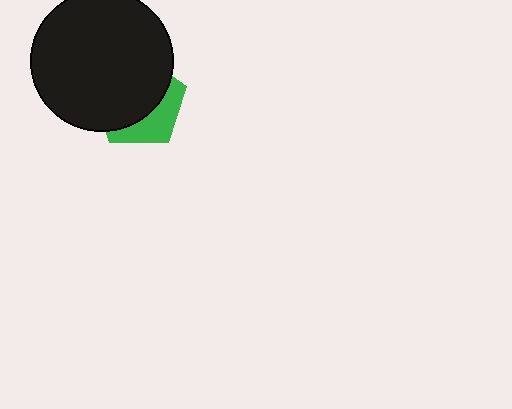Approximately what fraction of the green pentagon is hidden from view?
Roughly 65% of the green pentagon is hidden behind the black circle.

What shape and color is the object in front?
The object in front is a black circle.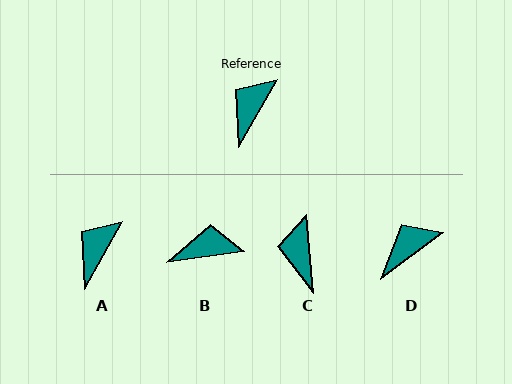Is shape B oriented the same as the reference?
No, it is off by about 53 degrees.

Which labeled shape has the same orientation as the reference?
A.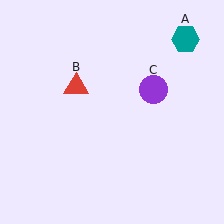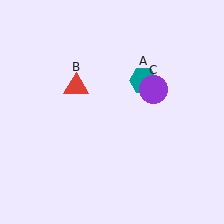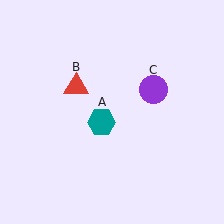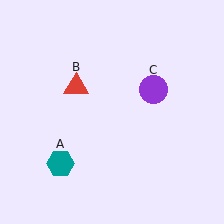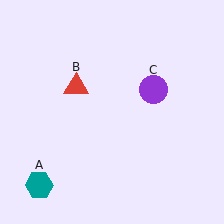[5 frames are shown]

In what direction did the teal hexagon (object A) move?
The teal hexagon (object A) moved down and to the left.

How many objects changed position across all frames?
1 object changed position: teal hexagon (object A).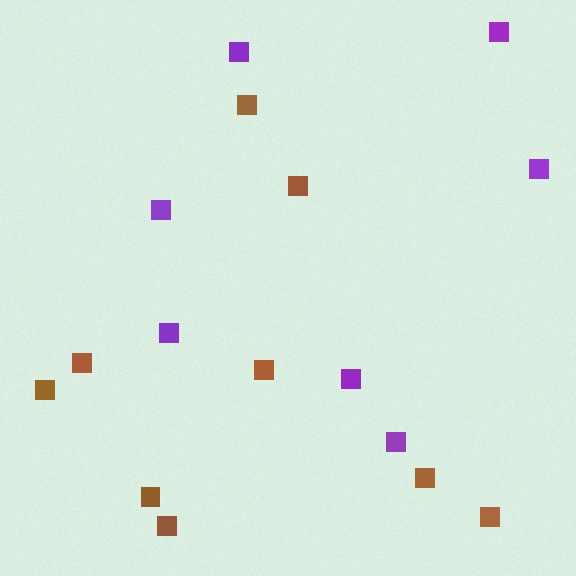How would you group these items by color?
There are 2 groups: one group of brown squares (9) and one group of purple squares (7).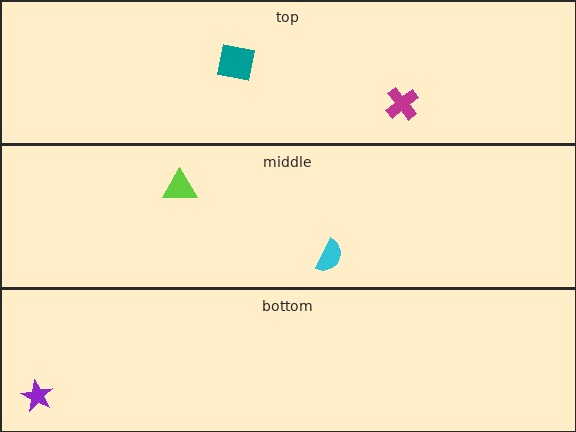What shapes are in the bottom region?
The purple star.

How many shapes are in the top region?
2.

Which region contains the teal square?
The top region.